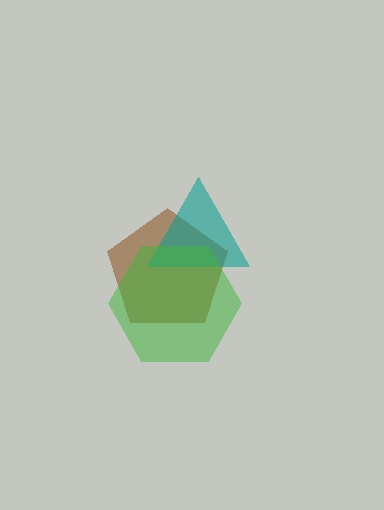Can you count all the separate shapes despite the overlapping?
Yes, there are 3 separate shapes.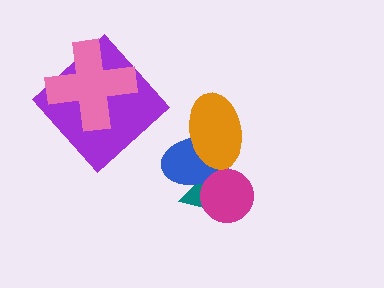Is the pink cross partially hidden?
No, no other shape covers it.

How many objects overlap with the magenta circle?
2 objects overlap with the magenta circle.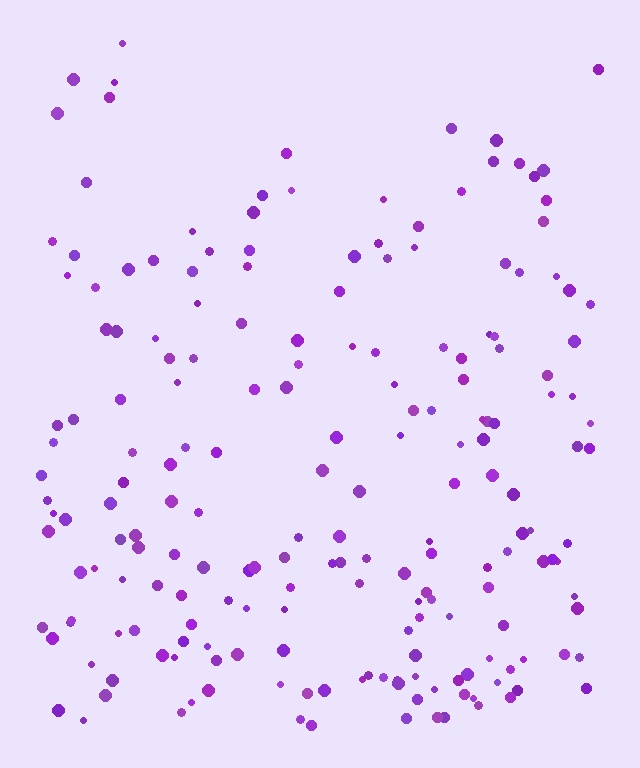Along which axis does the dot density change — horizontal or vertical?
Vertical.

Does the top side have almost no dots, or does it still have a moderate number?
Still a moderate number, just noticeably fewer than the bottom.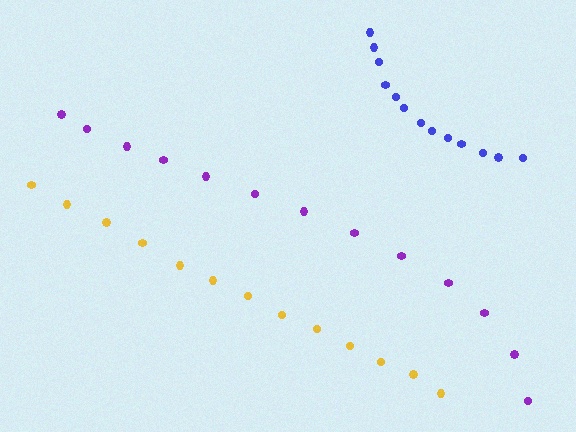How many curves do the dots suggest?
There are 3 distinct paths.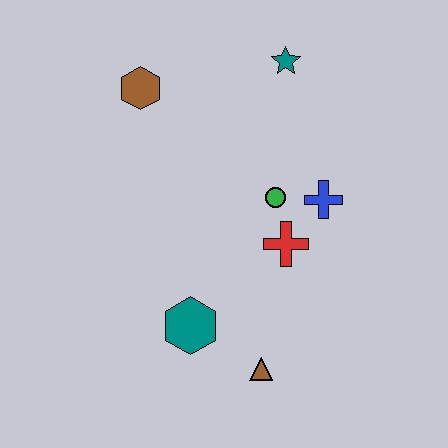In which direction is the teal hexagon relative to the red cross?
The teal hexagon is to the left of the red cross.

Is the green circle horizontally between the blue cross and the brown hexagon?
Yes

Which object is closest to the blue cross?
The green circle is closest to the blue cross.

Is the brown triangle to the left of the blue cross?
Yes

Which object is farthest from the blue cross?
The brown hexagon is farthest from the blue cross.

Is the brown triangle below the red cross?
Yes